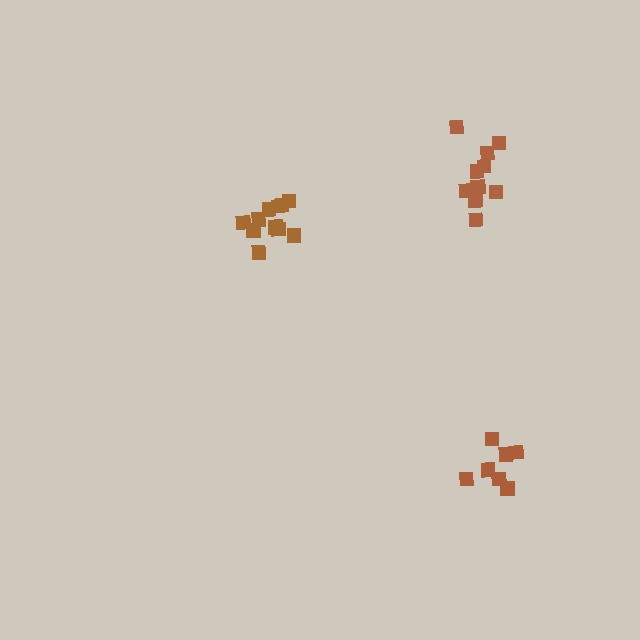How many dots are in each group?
Group 1: 11 dots, Group 2: 11 dots, Group 3: 7 dots (29 total).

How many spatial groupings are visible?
There are 3 spatial groupings.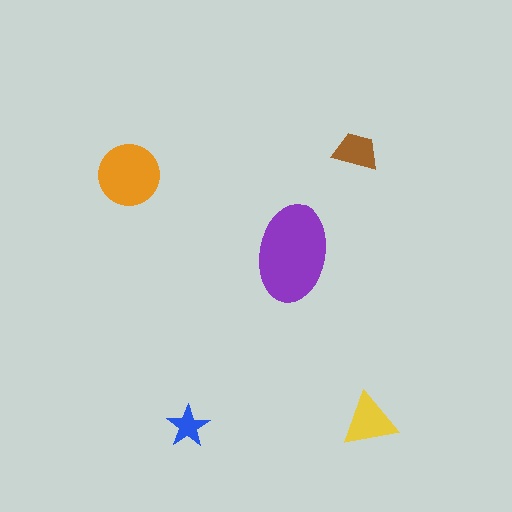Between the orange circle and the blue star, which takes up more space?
The orange circle.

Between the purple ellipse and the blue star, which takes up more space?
The purple ellipse.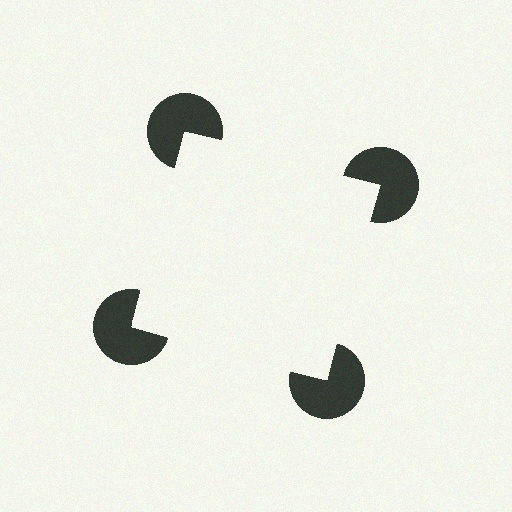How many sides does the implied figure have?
4 sides.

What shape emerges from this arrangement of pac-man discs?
An illusory square — its edges are inferred from the aligned wedge cuts in the pac-man discs, not physically drawn.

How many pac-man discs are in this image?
There are 4 — one at each vertex of the illusory square.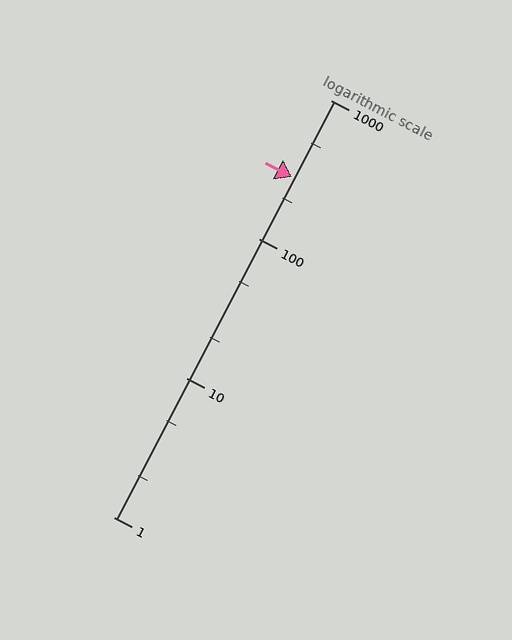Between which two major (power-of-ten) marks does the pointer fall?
The pointer is between 100 and 1000.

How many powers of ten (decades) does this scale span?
The scale spans 3 decades, from 1 to 1000.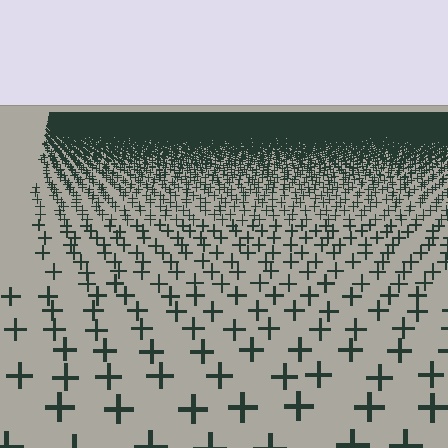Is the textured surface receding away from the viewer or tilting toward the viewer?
The surface is receding away from the viewer. Texture elements get smaller and denser toward the top.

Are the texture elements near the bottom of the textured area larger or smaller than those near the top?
Larger. Near the bottom, elements are closer to the viewer and appear at a bigger on-screen size.